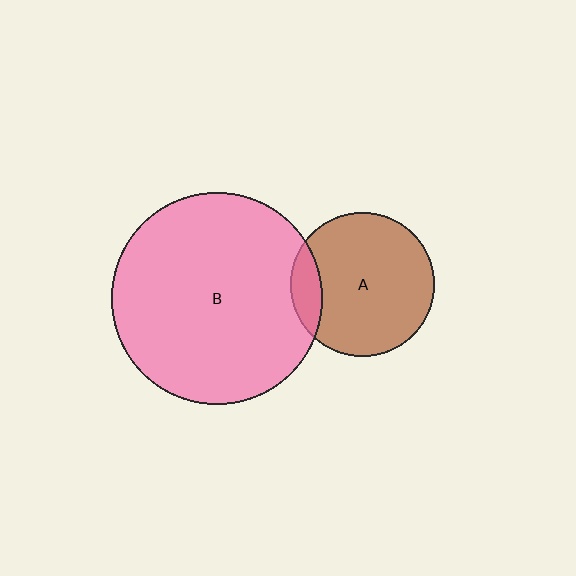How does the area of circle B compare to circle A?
Approximately 2.1 times.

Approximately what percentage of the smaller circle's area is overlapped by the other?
Approximately 15%.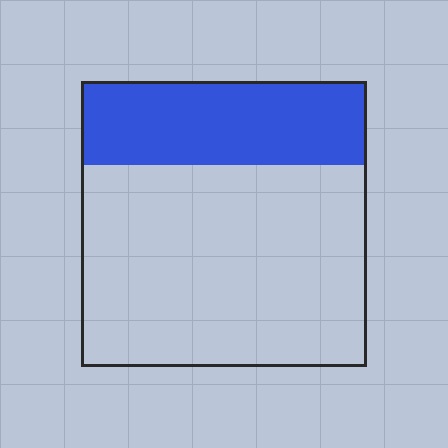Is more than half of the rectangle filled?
No.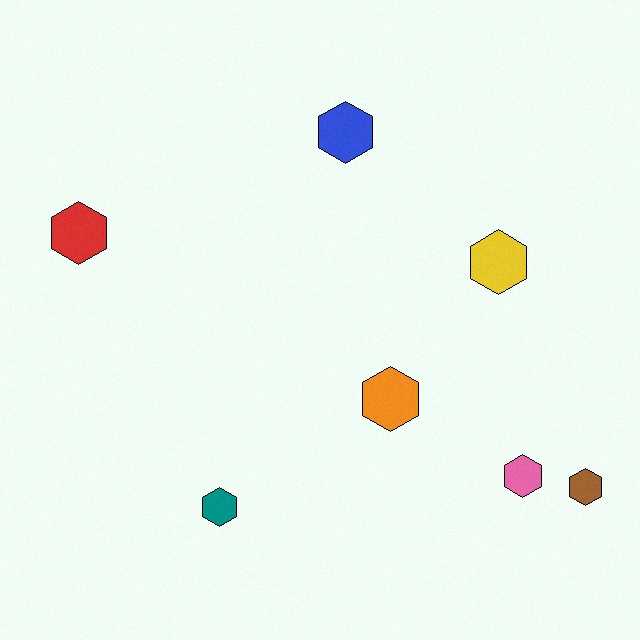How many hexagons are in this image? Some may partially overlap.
There are 7 hexagons.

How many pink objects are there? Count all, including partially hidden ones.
There is 1 pink object.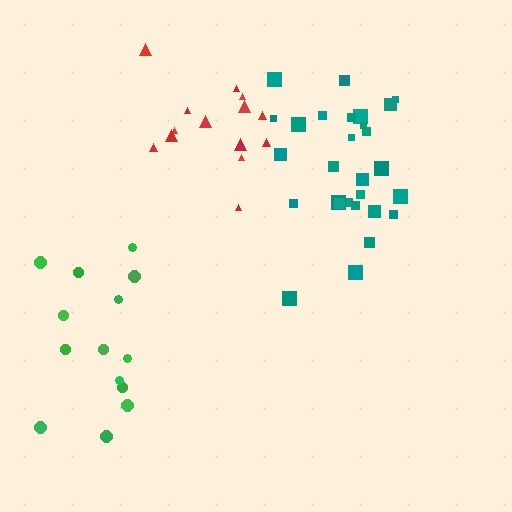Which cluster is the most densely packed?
Teal.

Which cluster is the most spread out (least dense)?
Green.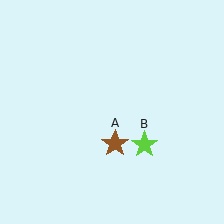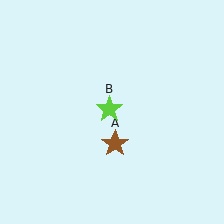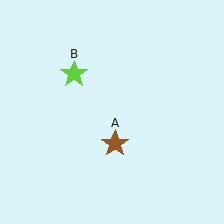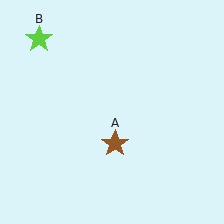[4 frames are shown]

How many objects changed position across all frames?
1 object changed position: lime star (object B).